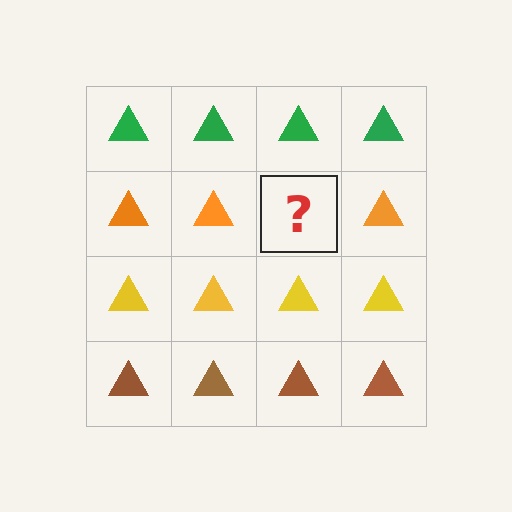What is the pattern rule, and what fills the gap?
The rule is that each row has a consistent color. The gap should be filled with an orange triangle.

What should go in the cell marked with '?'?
The missing cell should contain an orange triangle.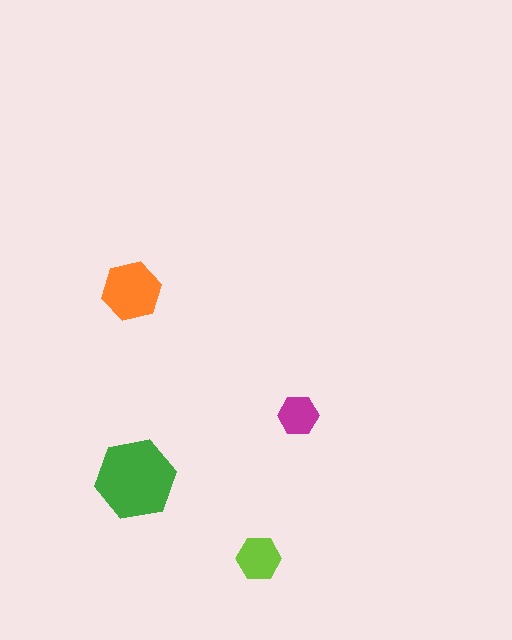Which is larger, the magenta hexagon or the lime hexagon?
The lime one.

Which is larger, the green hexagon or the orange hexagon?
The green one.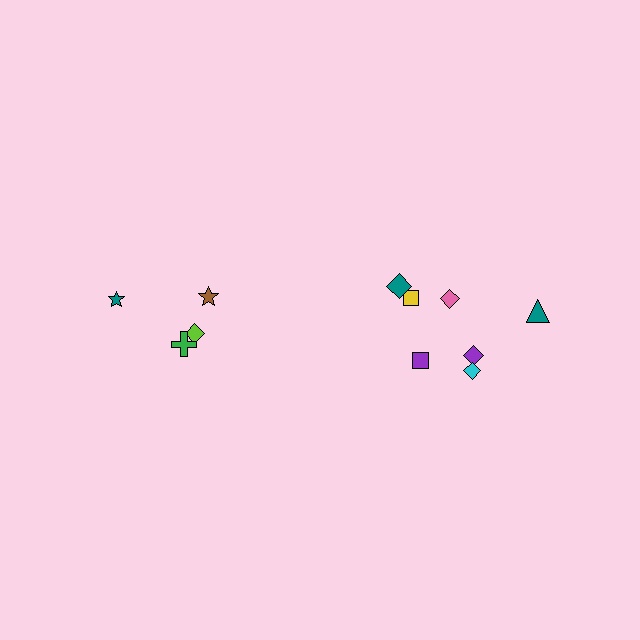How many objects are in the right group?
There are 7 objects.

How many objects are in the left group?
There are 4 objects.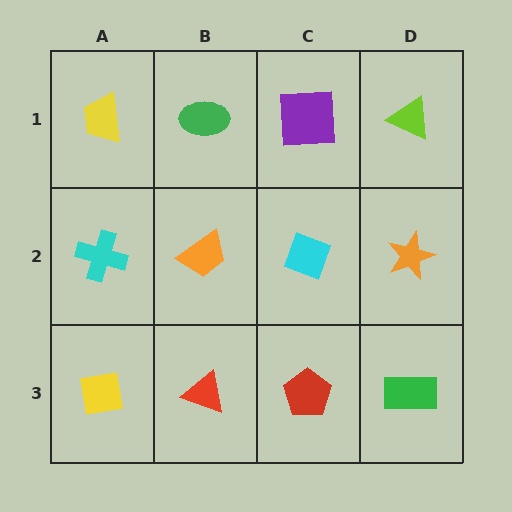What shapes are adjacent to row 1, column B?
An orange trapezoid (row 2, column B), a yellow trapezoid (row 1, column A), a purple square (row 1, column C).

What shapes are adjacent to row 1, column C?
A cyan diamond (row 2, column C), a green ellipse (row 1, column B), a lime triangle (row 1, column D).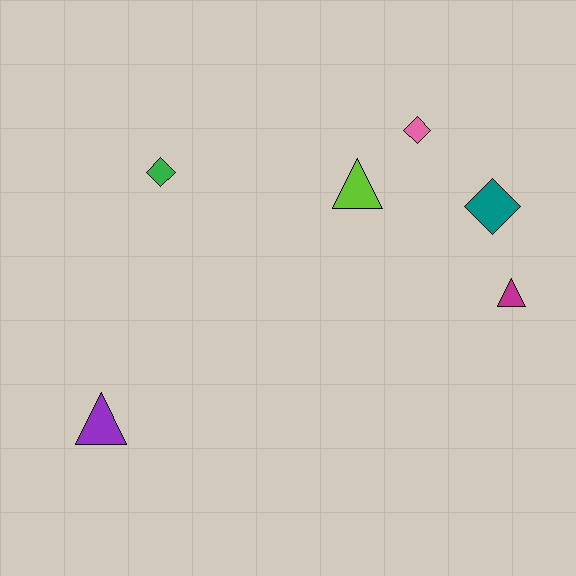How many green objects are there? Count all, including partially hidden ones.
There is 1 green object.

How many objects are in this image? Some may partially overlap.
There are 6 objects.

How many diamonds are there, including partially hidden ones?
There are 3 diamonds.